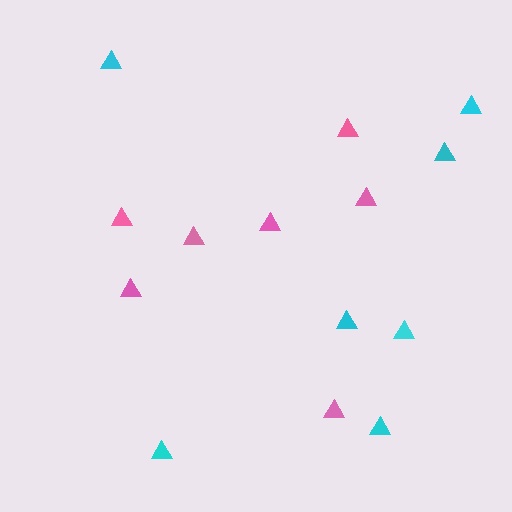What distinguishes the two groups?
There are 2 groups: one group of cyan triangles (7) and one group of pink triangles (7).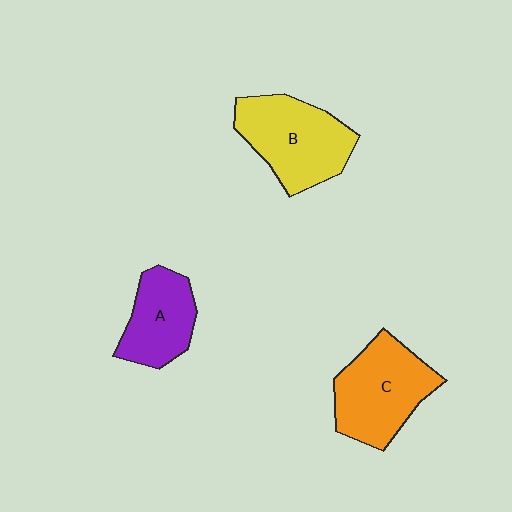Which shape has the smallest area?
Shape A (purple).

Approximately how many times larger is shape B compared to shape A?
Approximately 1.4 times.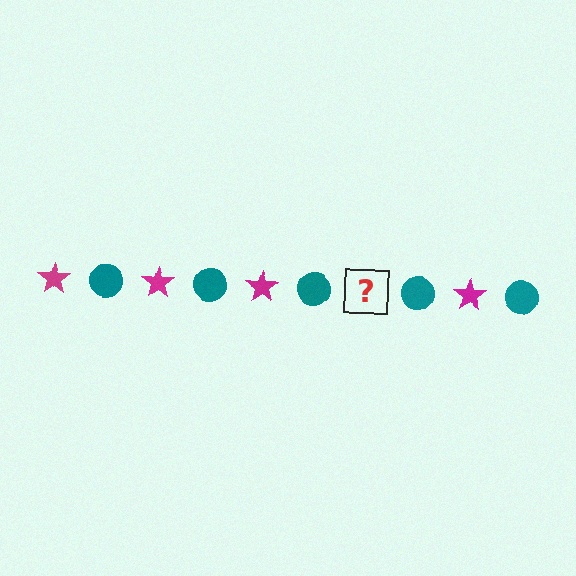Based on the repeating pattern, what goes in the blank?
The blank should be a magenta star.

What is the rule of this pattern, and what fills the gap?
The rule is that the pattern alternates between magenta star and teal circle. The gap should be filled with a magenta star.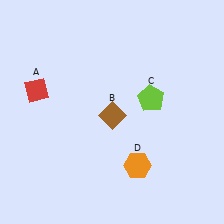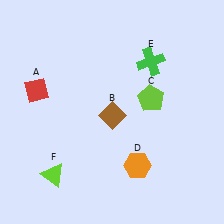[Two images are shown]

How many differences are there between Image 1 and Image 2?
There are 2 differences between the two images.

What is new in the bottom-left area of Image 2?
A lime triangle (F) was added in the bottom-left area of Image 2.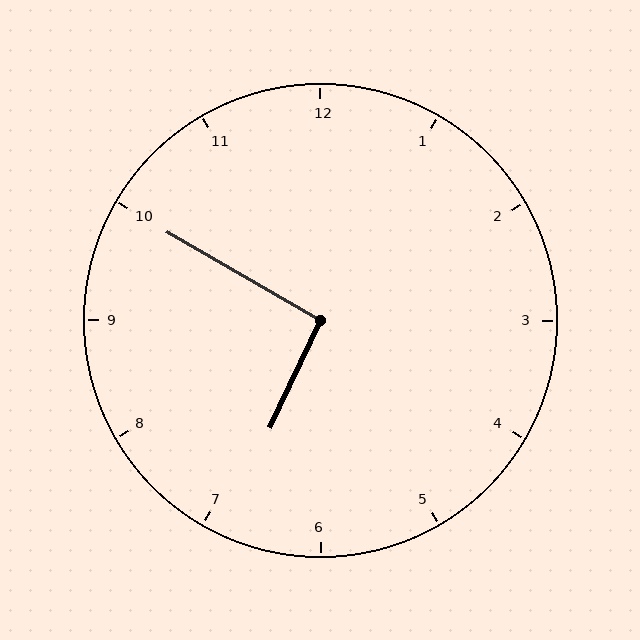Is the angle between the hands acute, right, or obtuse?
It is right.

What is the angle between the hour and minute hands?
Approximately 95 degrees.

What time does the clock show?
6:50.